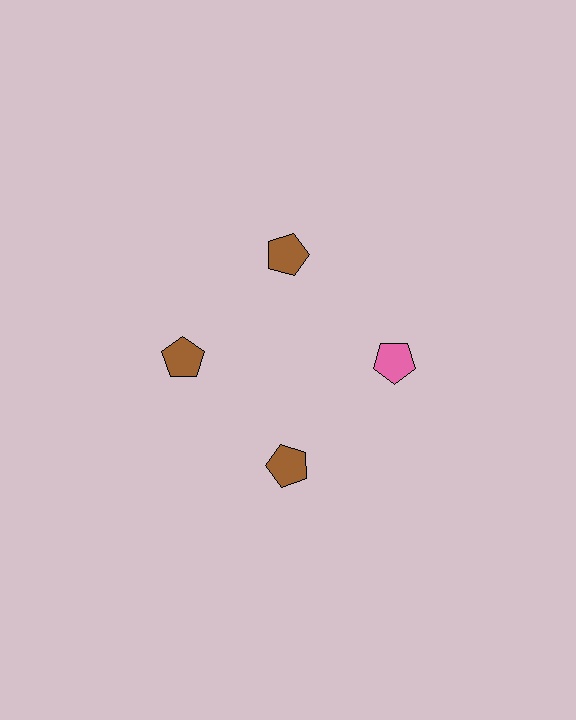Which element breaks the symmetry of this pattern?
The pink pentagon at roughly the 3 o'clock position breaks the symmetry. All other shapes are brown pentagons.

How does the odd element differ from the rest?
It has a different color: pink instead of brown.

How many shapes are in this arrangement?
There are 4 shapes arranged in a ring pattern.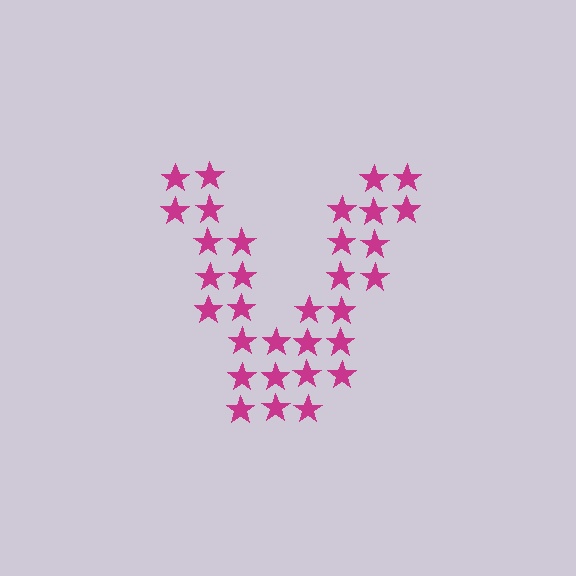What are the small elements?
The small elements are stars.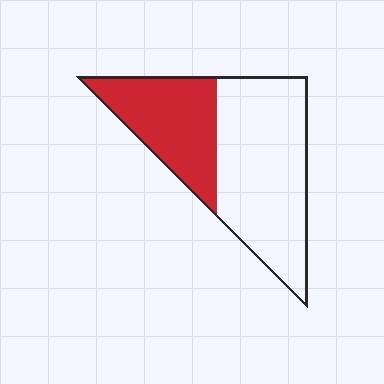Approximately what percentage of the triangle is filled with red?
Approximately 35%.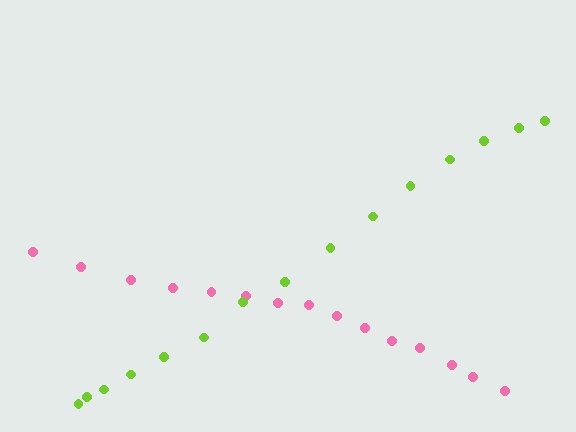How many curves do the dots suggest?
There are 2 distinct paths.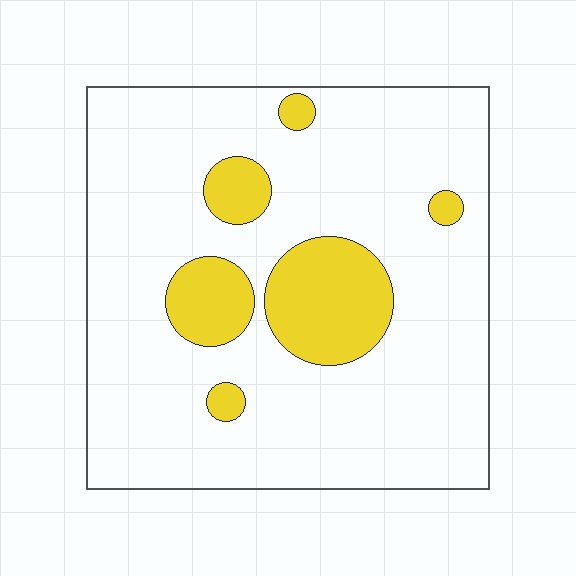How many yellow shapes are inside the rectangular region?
6.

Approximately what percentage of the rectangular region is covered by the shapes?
Approximately 15%.